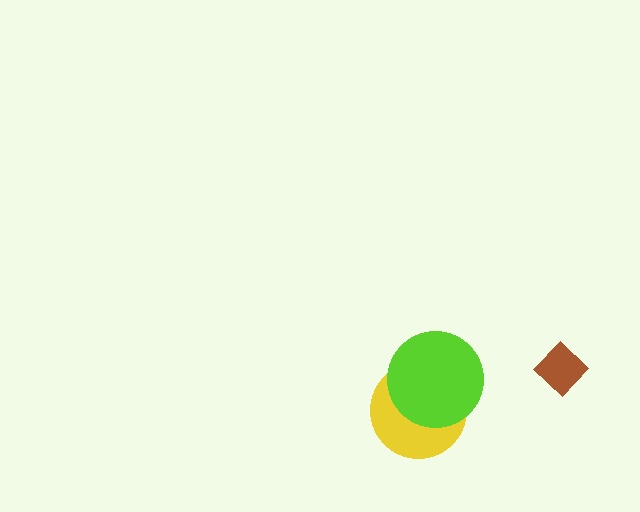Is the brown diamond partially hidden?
No, no other shape covers it.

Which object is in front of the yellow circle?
The lime circle is in front of the yellow circle.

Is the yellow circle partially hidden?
Yes, it is partially covered by another shape.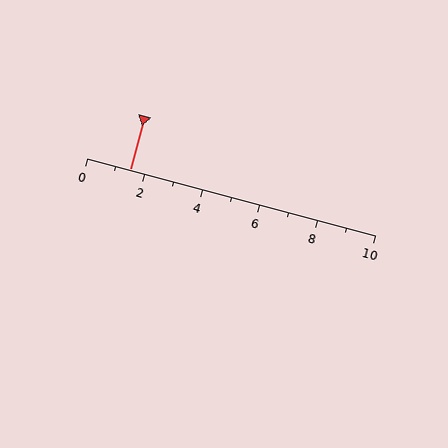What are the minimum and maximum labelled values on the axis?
The axis runs from 0 to 10.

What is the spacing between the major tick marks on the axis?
The major ticks are spaced 2 apart.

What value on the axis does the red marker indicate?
The marker indicates approximately 1.5.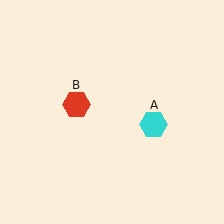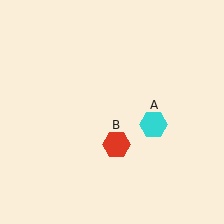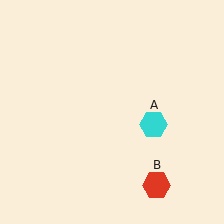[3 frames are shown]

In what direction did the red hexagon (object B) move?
The red hexagon (object B) moved down and to the right.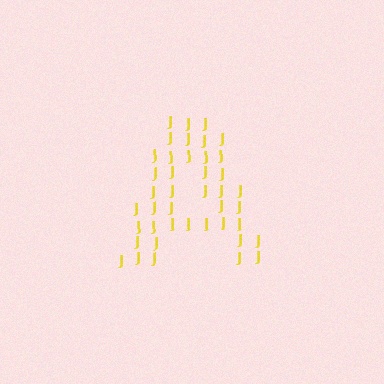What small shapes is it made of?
It is made of small letter J's.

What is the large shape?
The large shape is the letter A.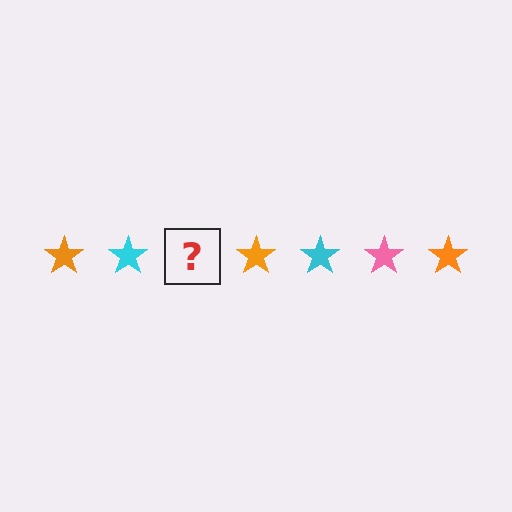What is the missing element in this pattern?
The missing element is a pink star.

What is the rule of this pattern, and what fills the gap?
The rule is that the pattern cycles through orange, cyan, pink stars. The gap should be filled with a pink star.